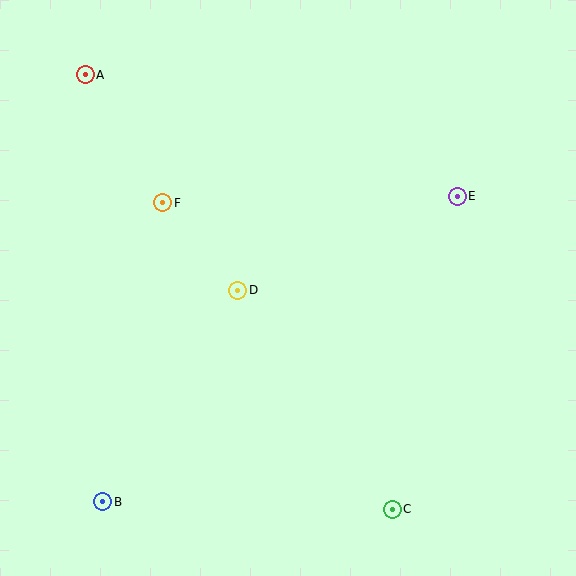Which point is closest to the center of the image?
Point D at (238, 290) is closest to the center.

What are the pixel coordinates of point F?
Point F is at (163, 203).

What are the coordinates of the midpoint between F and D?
The midpoint between F and D is at (200, 247).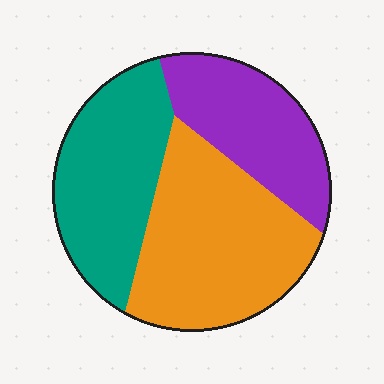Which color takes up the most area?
Orange, at roughly 40%.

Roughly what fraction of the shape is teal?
Teal covers 32% of the shape.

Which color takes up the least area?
Purple, at roughly 25%.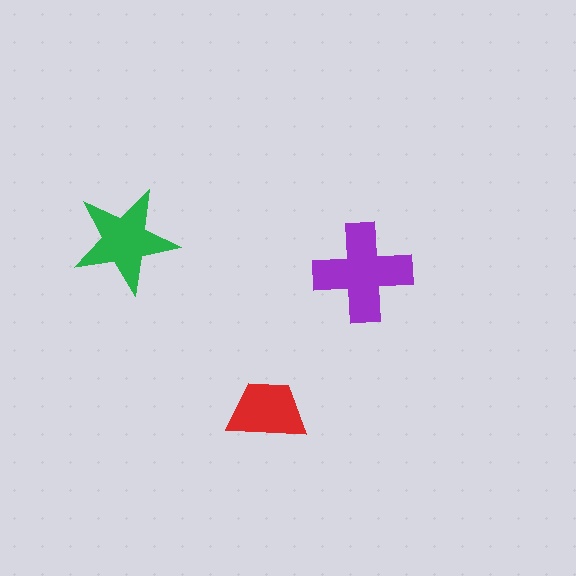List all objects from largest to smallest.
The purple cross, the green star, the red trapezoid.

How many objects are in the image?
There are 3 objects in the image.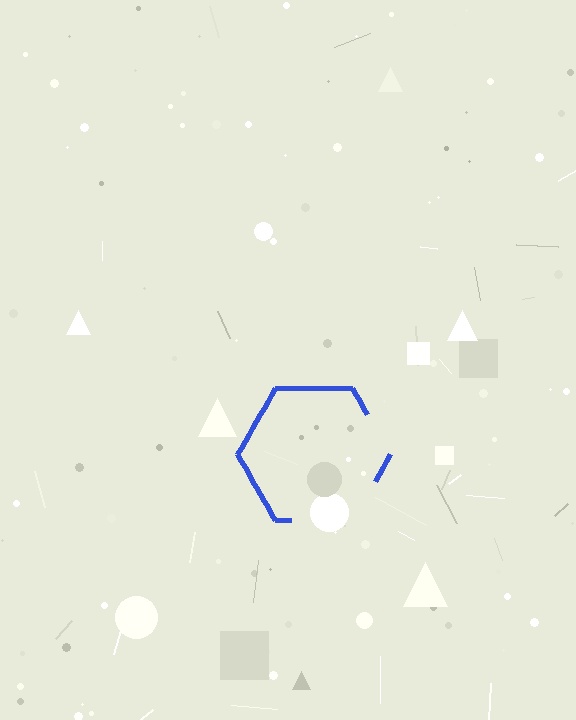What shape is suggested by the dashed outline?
The dashed outline suggests a hexagon.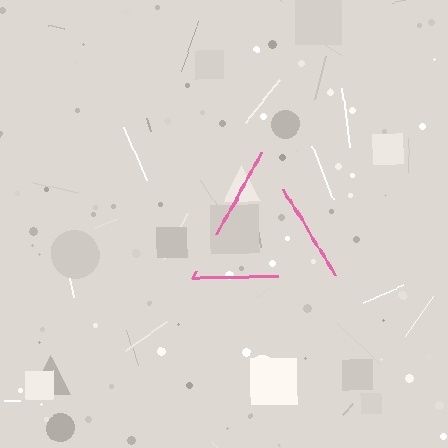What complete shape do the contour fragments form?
The contour fragments form a triangle.